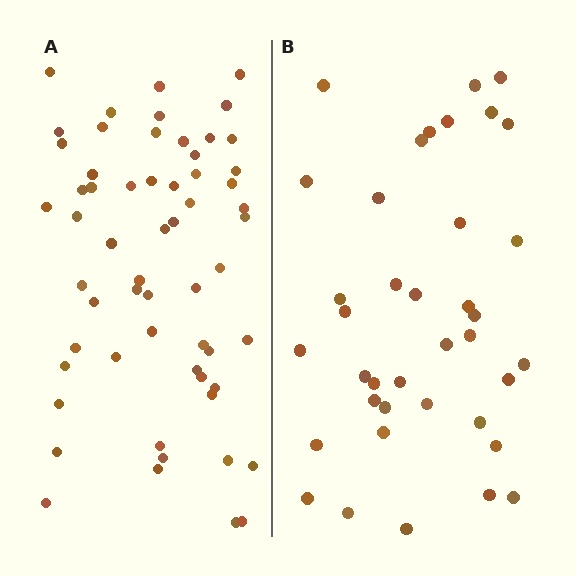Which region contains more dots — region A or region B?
Region A (the left region) has more dots.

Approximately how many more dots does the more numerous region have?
Region A has approximately 20 more dots than region B.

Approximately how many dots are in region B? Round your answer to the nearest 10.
About 40 dots. (The exact count is 38, which rounds to 40.)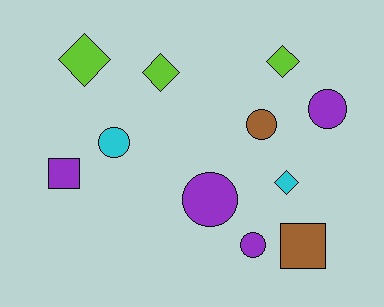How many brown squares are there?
There is 1 brown square.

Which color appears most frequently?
Purple, with 4 objects.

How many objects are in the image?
There are 11 objects.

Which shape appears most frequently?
Circle, with 5 objects.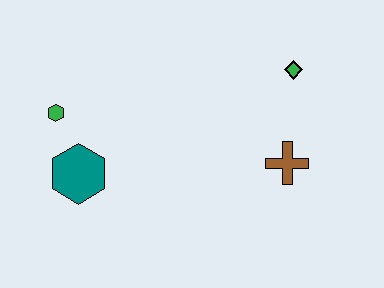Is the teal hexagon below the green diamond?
Yes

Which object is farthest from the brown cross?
The green hexagon is farthest from the brown cross.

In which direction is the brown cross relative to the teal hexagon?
The brown cross is to the right of the teal hexagon.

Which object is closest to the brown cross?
The green diamond is closest to the brown cross.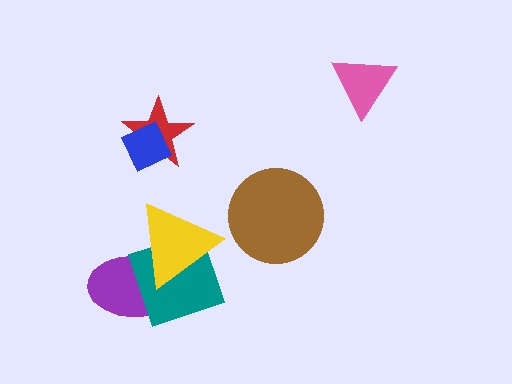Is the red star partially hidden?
Yes, it is partially covered by another shape.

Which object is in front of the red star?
The blue diamond is in front of the red star.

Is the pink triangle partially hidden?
No, no other shape covers it.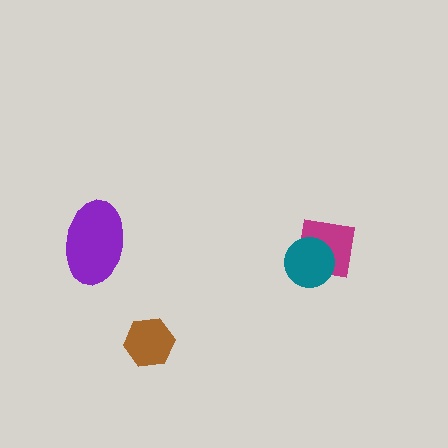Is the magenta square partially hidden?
Yes, it is partially covered by another shape.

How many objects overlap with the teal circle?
1 object overlaps with the teal circle.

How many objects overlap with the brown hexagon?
0 objects overlap with the brown hexagon.